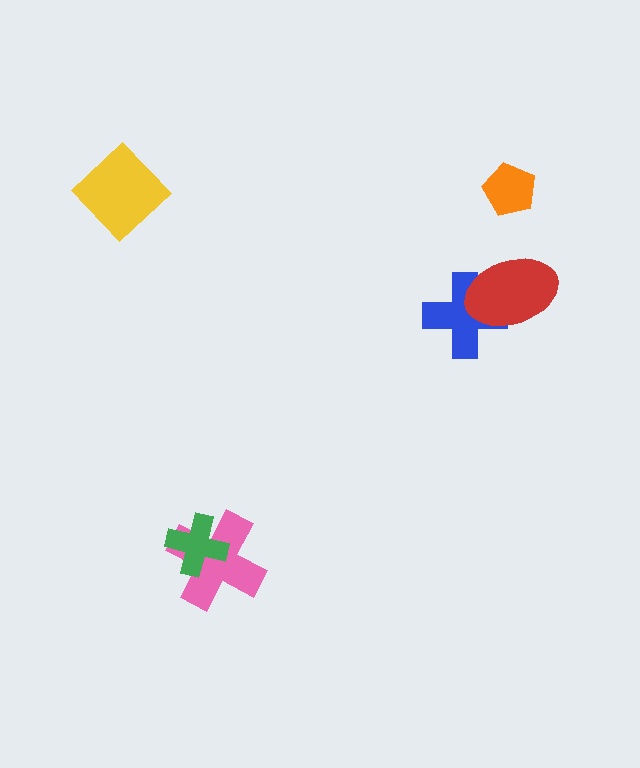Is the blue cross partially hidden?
Yes, it is partially covered by another shape.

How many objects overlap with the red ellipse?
1 object overlaps with the red ellipse.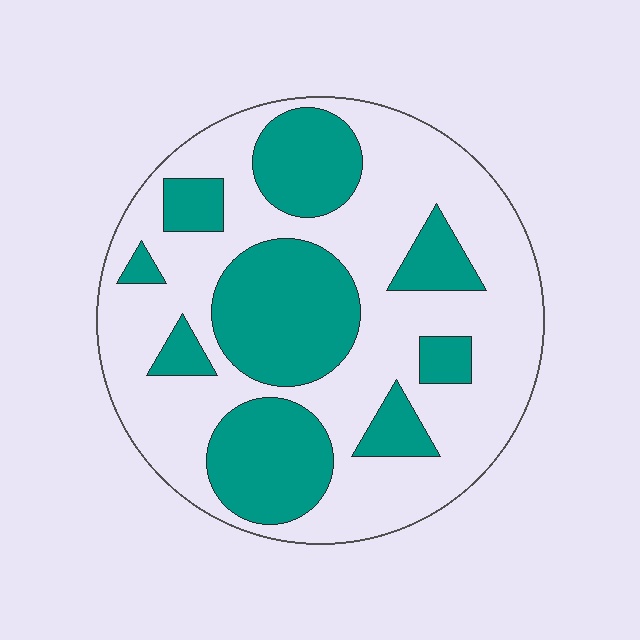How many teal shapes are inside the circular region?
9.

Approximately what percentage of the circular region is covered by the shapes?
Approximately 35%.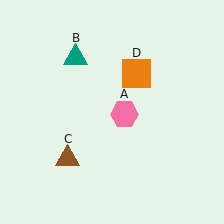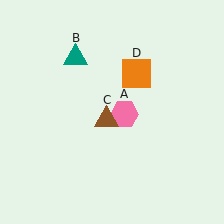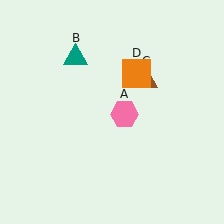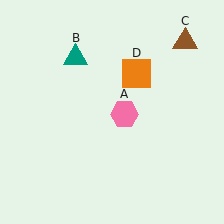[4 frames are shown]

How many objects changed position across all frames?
1 object changed position: brown triangle (object C).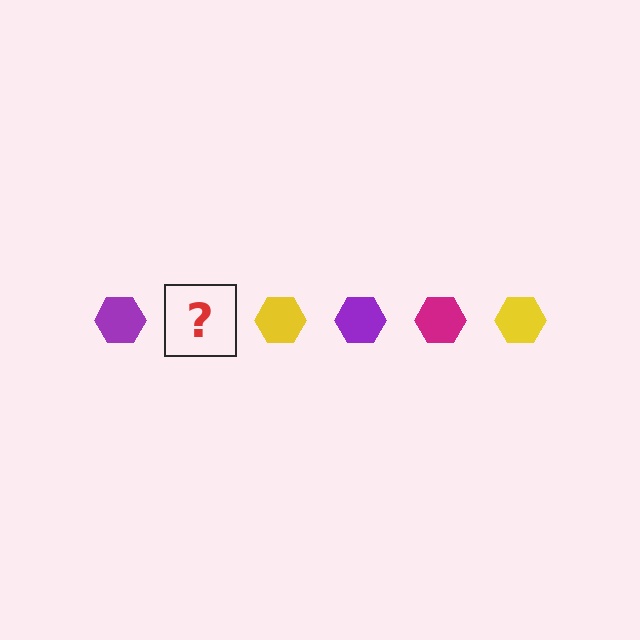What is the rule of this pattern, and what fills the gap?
The rule is that the pattern cycles through purple, magenta, yellow hexagons. The gap should be filled with a magenta hexagon.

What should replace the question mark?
The question mark should be replaced with a magenta hexagon.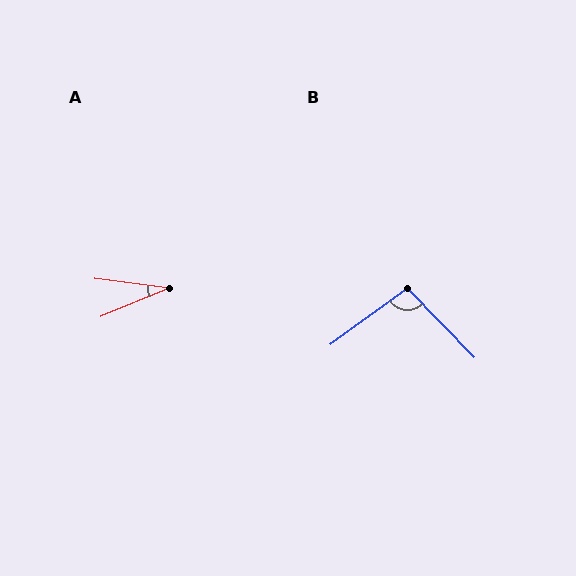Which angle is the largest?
B, at approximately 98 degrees.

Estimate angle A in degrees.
Approximately 30 degrees.